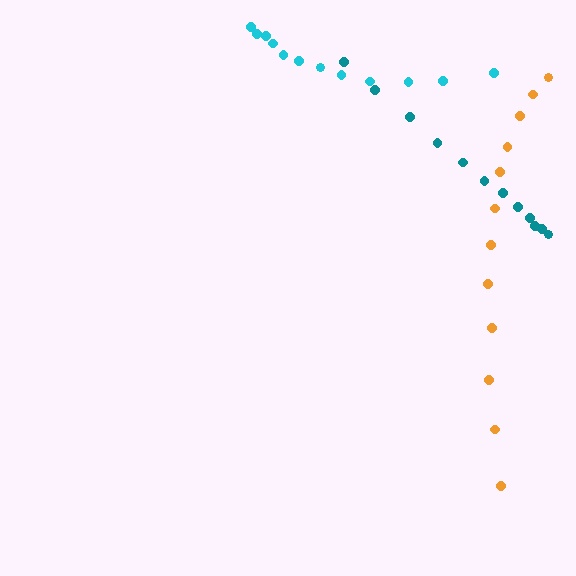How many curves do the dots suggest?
There are 3 distinct paths.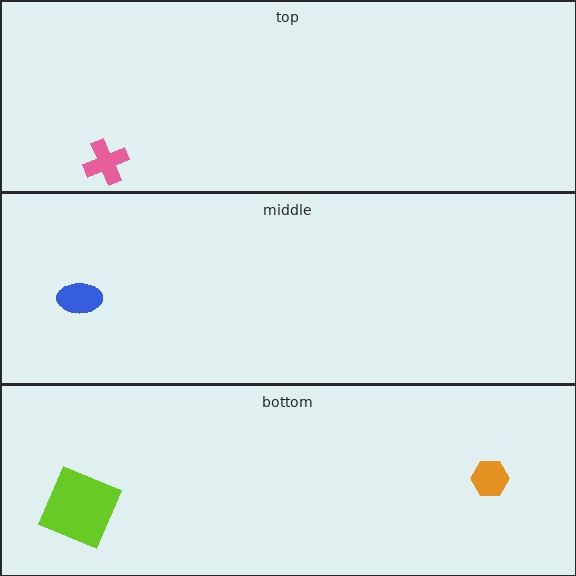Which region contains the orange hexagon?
The bottom region.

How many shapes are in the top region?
1.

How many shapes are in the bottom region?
2.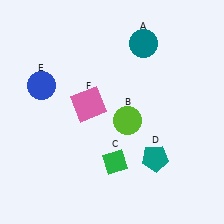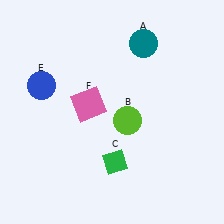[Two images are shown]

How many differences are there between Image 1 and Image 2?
There is 1 difference between the two images.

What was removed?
The teal pentagon (D) was removed in Image 2.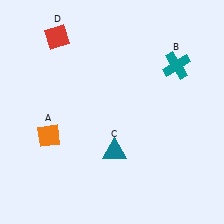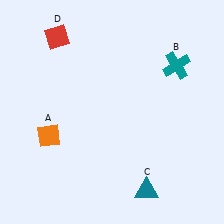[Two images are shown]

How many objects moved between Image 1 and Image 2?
1 object moved between the two images.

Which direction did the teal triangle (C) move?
The teal triangle (C) moved down.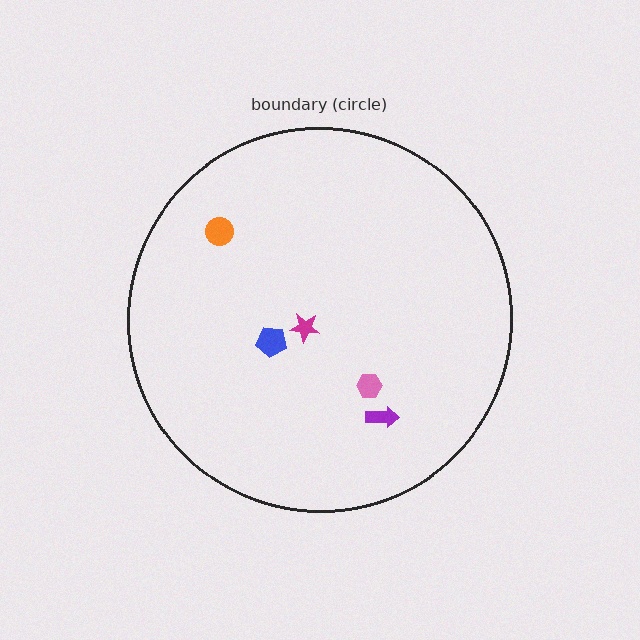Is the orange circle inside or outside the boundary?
Inside.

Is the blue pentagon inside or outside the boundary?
Inside.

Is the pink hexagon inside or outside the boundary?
Inside.